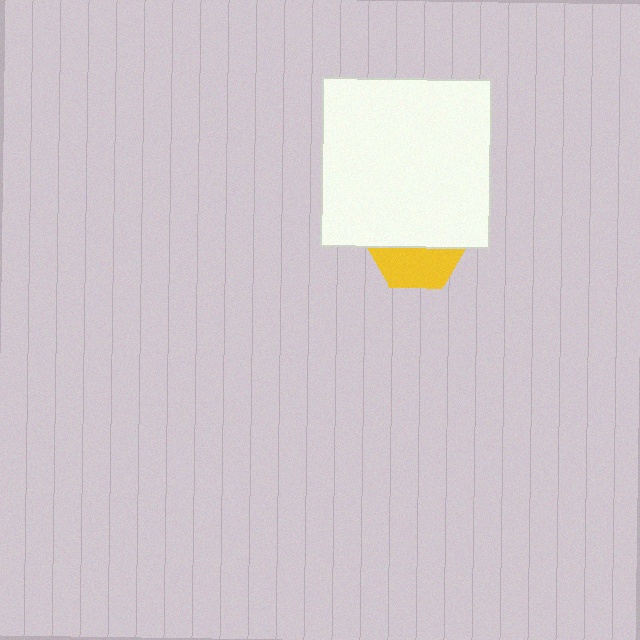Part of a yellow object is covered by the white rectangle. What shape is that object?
It is a hexagon.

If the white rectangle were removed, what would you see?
You would see the complete yellow hexagon.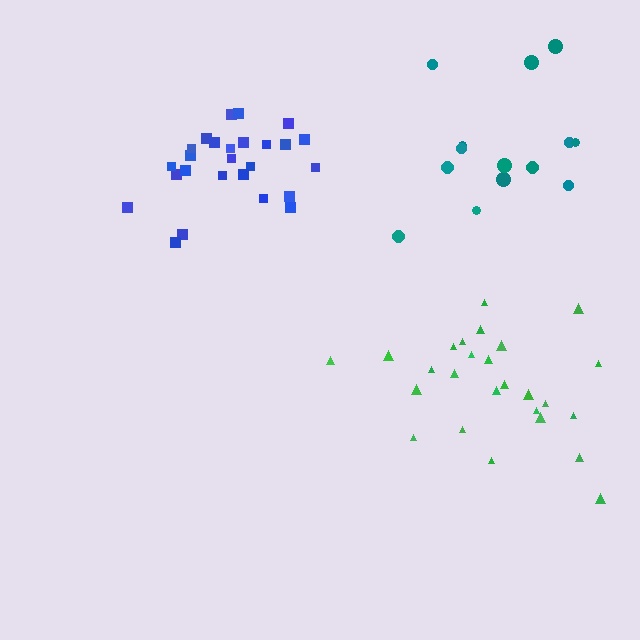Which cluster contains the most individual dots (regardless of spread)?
Green (26).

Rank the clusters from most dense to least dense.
blue, green, teal.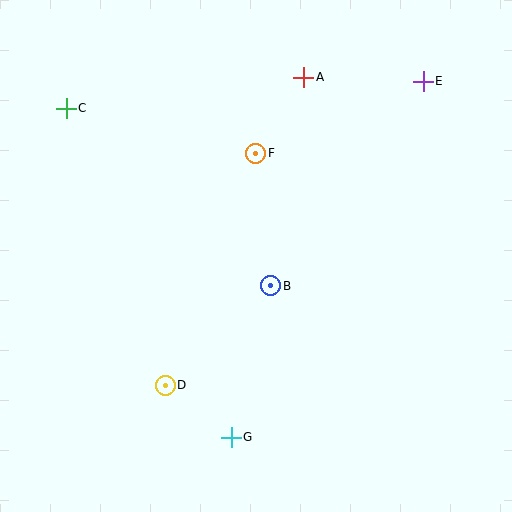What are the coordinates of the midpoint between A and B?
The midpoint between A and B is at (287, 182).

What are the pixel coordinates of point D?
Point D is at (165, 385).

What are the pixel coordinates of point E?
Point E is at (423, 81).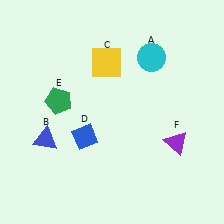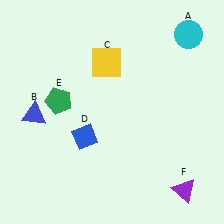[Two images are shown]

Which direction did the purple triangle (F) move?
The purple triangle (F) moved down.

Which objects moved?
The objects that moved are: the cyan circle (A), the blue triangle (B), the purple triangle (F).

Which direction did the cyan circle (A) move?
The cyan circle (A) moved right.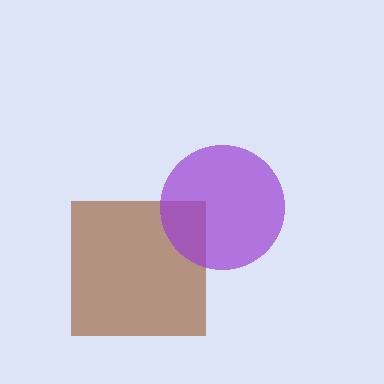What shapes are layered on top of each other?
The layered shapes are: a brown square, a purple circle.